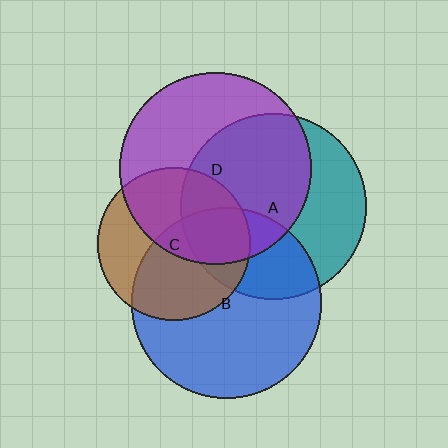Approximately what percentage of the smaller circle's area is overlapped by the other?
Approximately 30%.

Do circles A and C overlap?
Yes.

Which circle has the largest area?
Circle D (purple).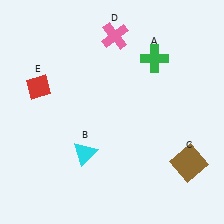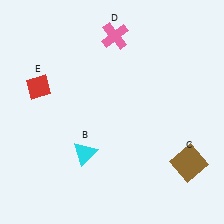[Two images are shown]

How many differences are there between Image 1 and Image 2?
There is 1 difference between the two images.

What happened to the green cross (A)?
The green cross (A) was removed in Image 2. It was in the top-right area of Image 1.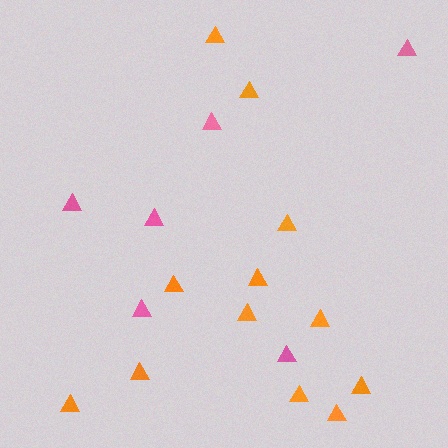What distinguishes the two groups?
There are 2 groups: one group of pink triangles (6) and one group of orange triangles (12).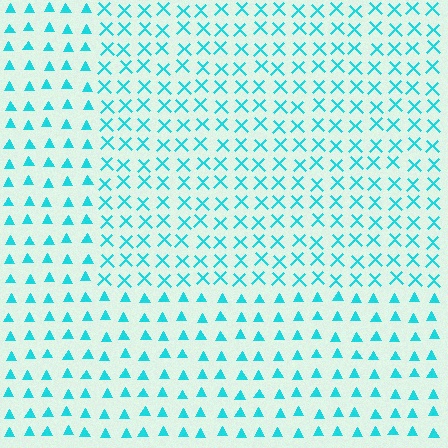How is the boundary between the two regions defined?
The boundary is defined by a change in element shape: X marks inside vs. triangles outside. All elements share the same color and spacing.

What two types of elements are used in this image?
The image uses X marks inside the rectangle region and triangles outside it.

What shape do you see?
I see a rectangle.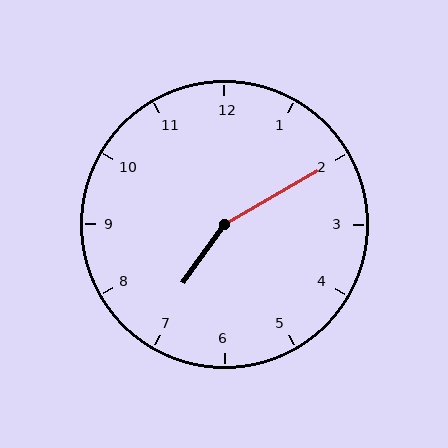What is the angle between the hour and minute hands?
Approximately 155 degrees.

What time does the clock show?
7:10.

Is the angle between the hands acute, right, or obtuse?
It is obtuse.